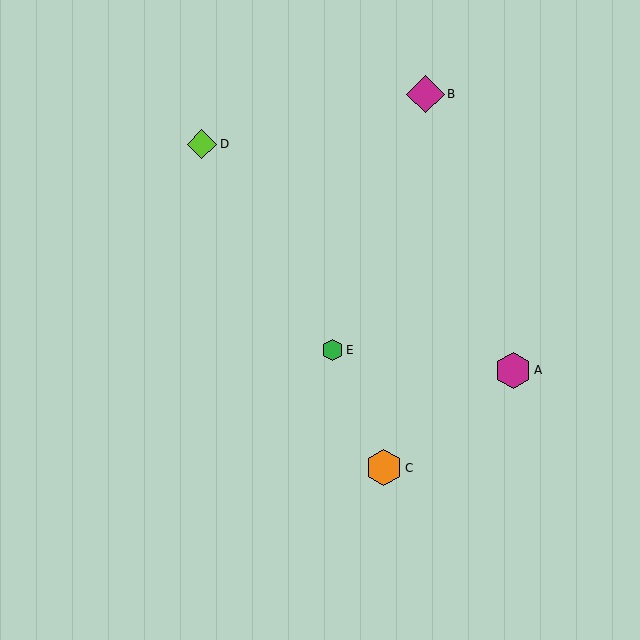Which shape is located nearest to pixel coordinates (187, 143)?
The lime diamond (labeled D) at (202, 144) is nearest to that location.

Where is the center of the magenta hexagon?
The center of the magenta hexagon is at (513, 370).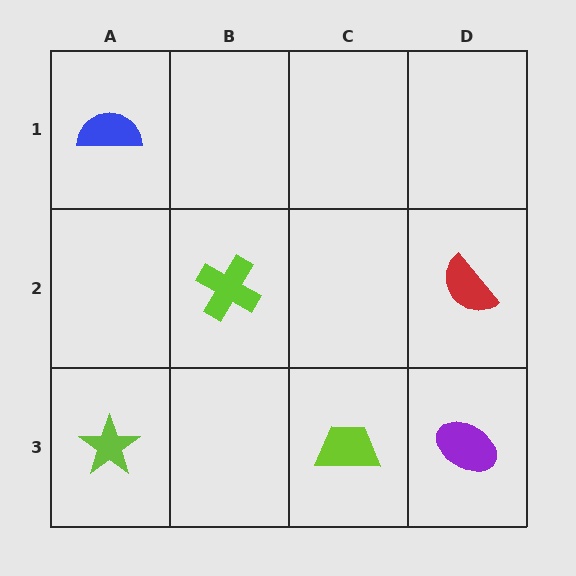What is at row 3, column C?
A lime trapezoid.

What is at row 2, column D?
A red semicircle.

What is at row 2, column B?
A lime cross.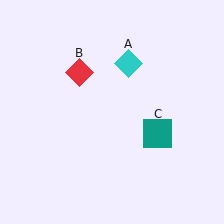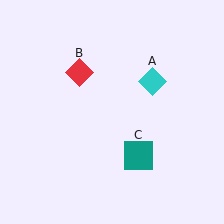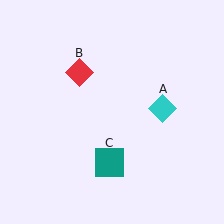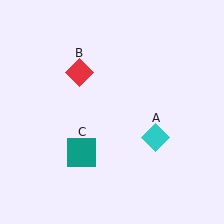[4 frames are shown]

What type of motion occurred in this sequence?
The cyan diamond (object A), teal square (object C) rotated clockwise around the center of the scene.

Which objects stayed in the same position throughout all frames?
Red diamond (object B) remained stationary.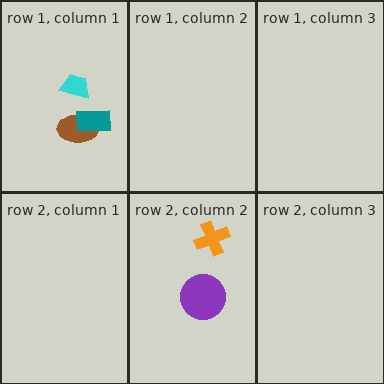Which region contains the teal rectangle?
The row 1, column 1 region.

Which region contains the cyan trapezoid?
The row 1, column 1 region.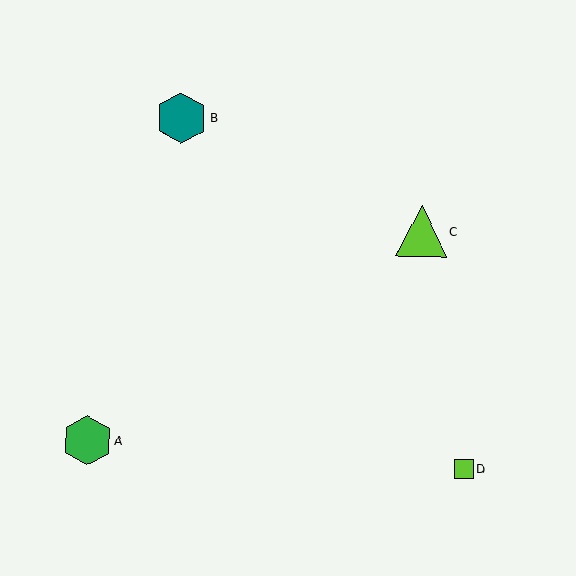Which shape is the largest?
The lime triangle (labeled C) is the largest.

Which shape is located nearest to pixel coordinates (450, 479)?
The lime square (labeled D) at (464, 469) is nearest to that location.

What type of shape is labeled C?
Shape C is a lime triangle.